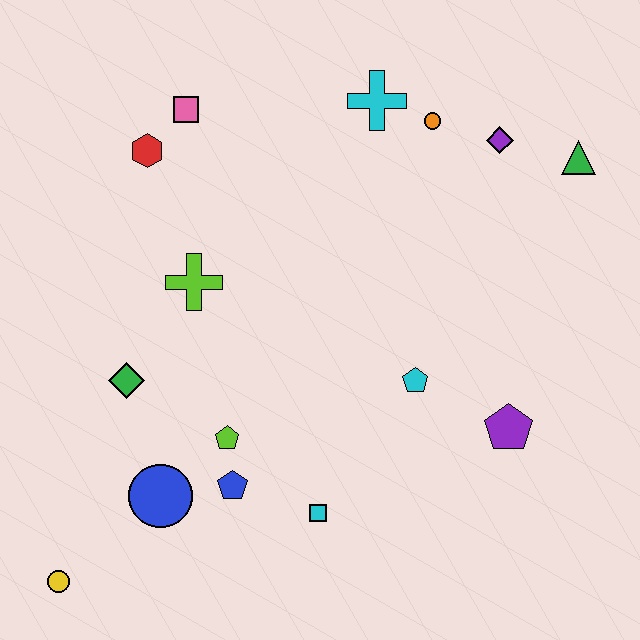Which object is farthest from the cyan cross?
The yellow circle is farthest from the cyan cross.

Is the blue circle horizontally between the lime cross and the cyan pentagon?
No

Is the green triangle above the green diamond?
Yes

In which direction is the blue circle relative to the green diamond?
The blue circle is below the green diamond.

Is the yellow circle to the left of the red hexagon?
Yes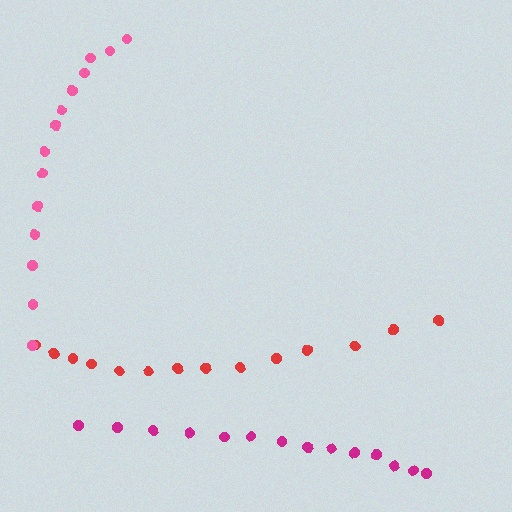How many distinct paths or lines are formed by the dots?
There are 3 distinct paths.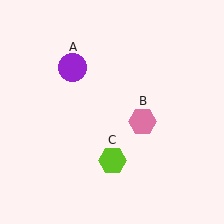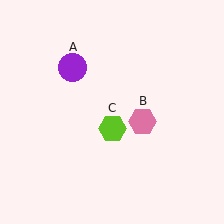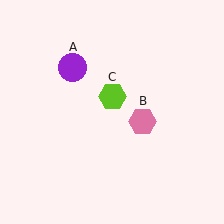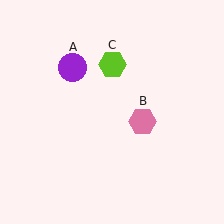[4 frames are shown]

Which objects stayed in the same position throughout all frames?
Purple circle (object A) and pink hexagon (object B) remained stationary.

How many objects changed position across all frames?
1 object changed position: lime hexagon (object C).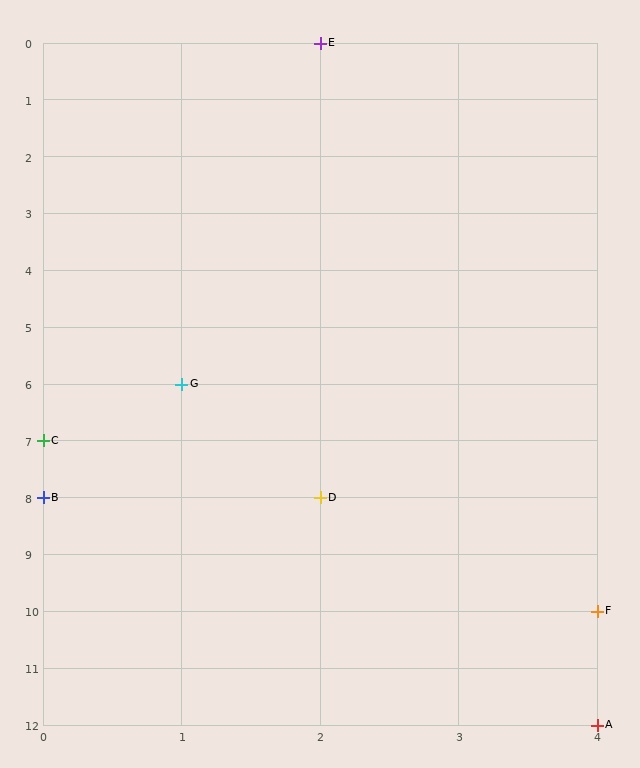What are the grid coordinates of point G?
Point G is at grid coordinates (1, 6).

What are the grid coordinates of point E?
Point E is at grid coordinates (2, 0).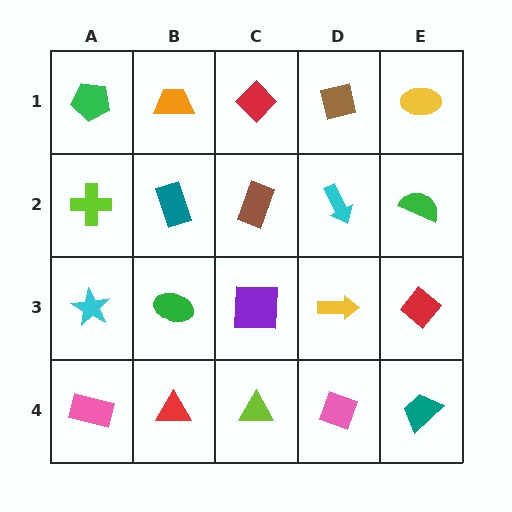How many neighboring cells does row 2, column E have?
3.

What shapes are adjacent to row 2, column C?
A red diamond (row 1, column C), a purple square (row 3, column C), a teal rectangle (row 2, column B), a cyan arrow (row 2, column D).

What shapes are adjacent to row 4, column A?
A cyan star (row 3, column A), a red triangle (row 4, column B).